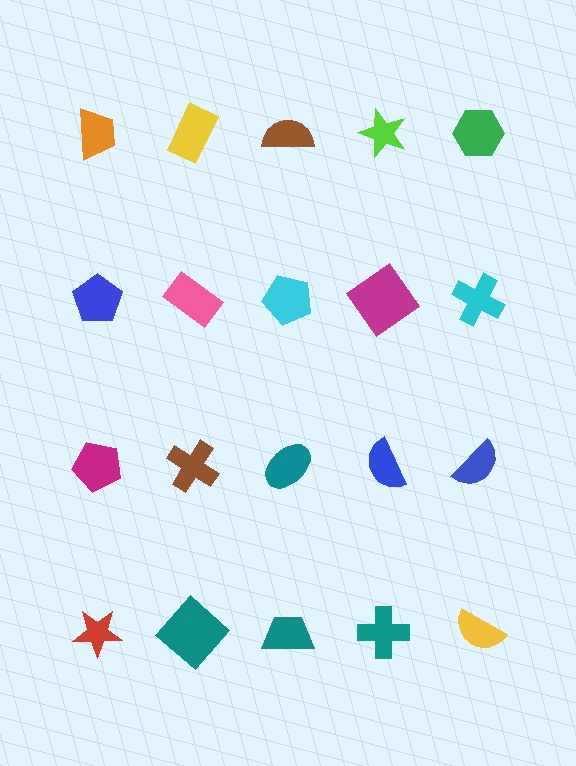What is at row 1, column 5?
A green hexagon.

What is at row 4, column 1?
A red star.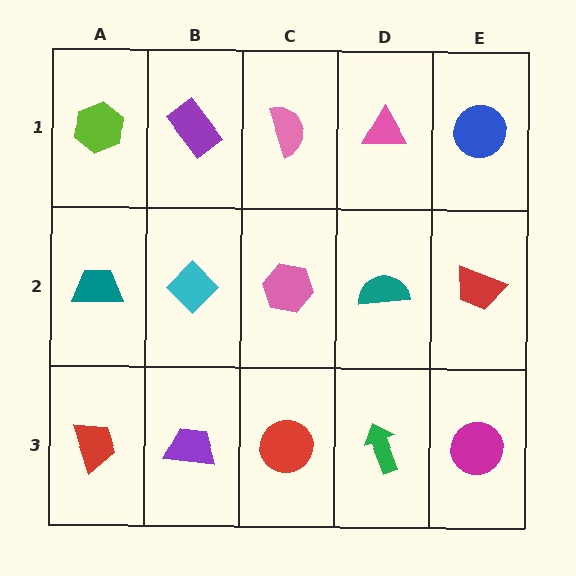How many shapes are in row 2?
5 shapes.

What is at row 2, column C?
A pink hexagon.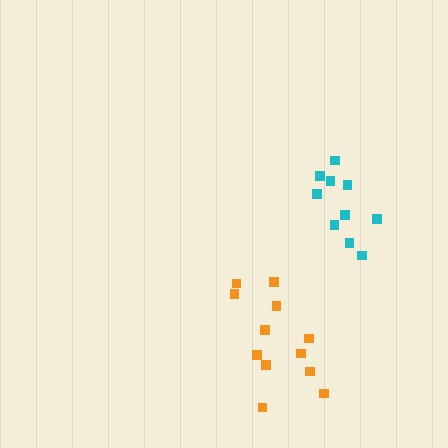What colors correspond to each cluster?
The clusters are colored: orange, cyan.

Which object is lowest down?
The orange cluster is bottommost.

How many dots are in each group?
Group 1: 12 dots, Group 2: 10 dots (22 total).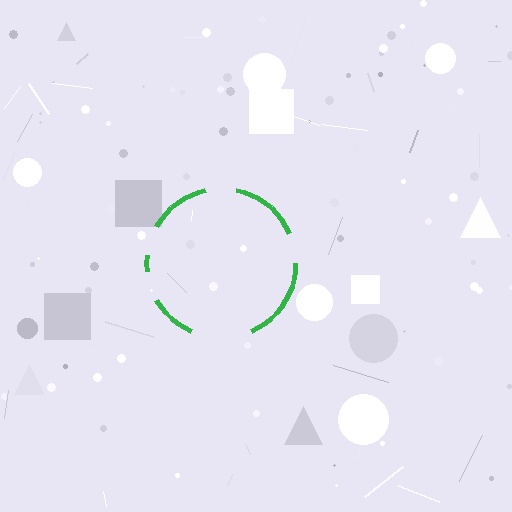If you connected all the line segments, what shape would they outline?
They would outline a circle.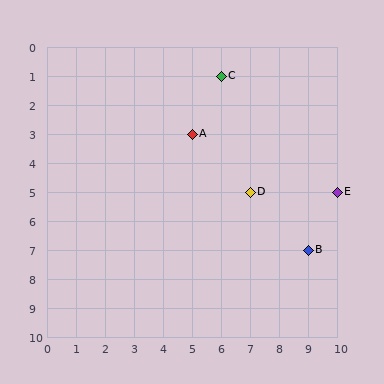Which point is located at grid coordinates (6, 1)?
Point C is at (6, 1).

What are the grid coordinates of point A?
Point A is at grid coordinates (5, 3).